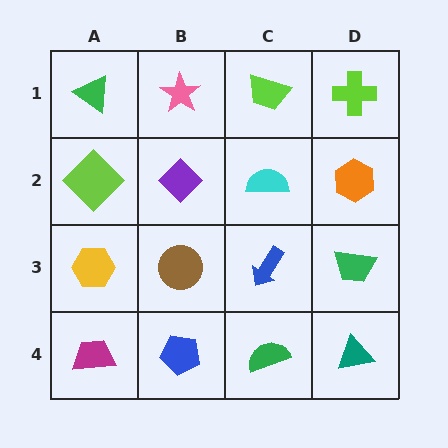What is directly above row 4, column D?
A green trapezoid.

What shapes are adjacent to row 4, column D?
A green trapezoid (row 3, column D), a green semicircle (row 4, column C).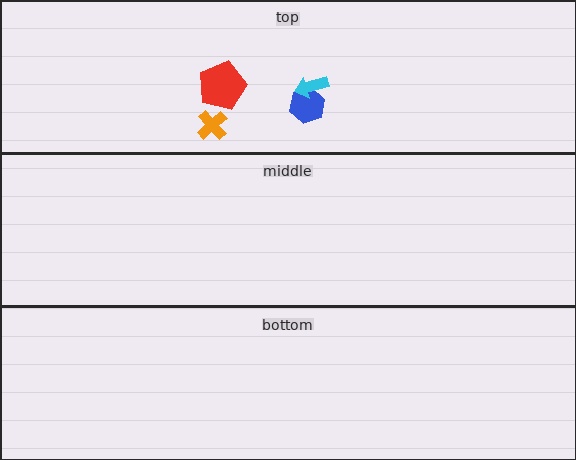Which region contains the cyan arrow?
The top region.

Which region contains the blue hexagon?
The top region.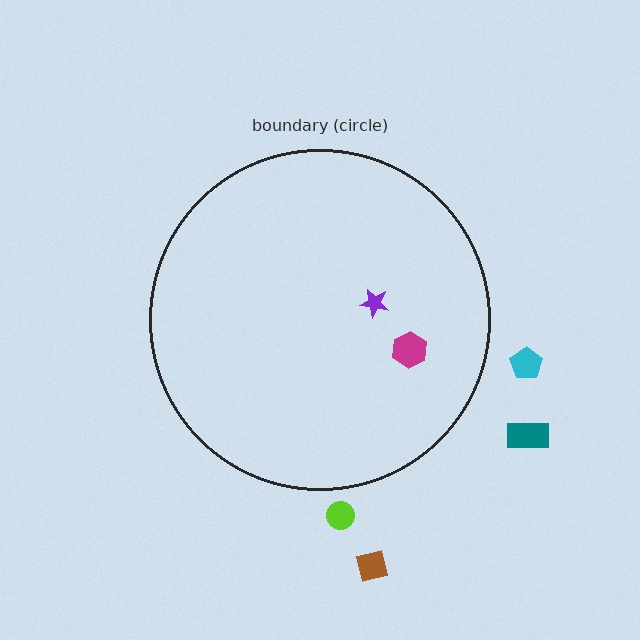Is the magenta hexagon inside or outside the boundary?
Inside.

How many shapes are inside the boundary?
2 inside, 4 outside.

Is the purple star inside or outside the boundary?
Inside.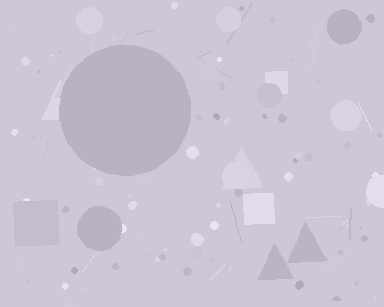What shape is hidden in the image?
A circle is hidden in the image.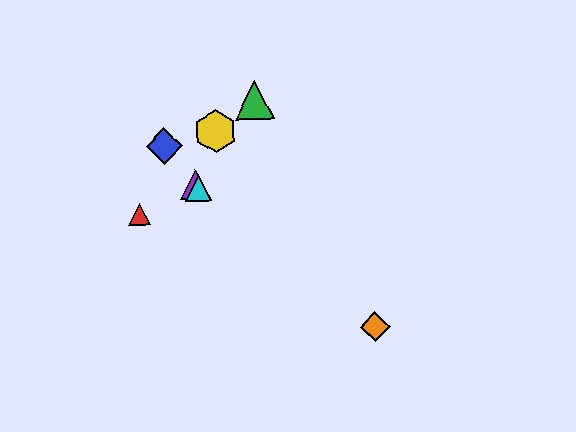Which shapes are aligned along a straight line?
The blue diamond, the purple triangle, the cyan triangle are aligned along a straight line.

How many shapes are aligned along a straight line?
3 shapes (the blue diamond, the purple triangle, the cyan triangle) are aligned along a straight line.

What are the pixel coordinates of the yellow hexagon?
The yellow hexagon is at (215, 131).